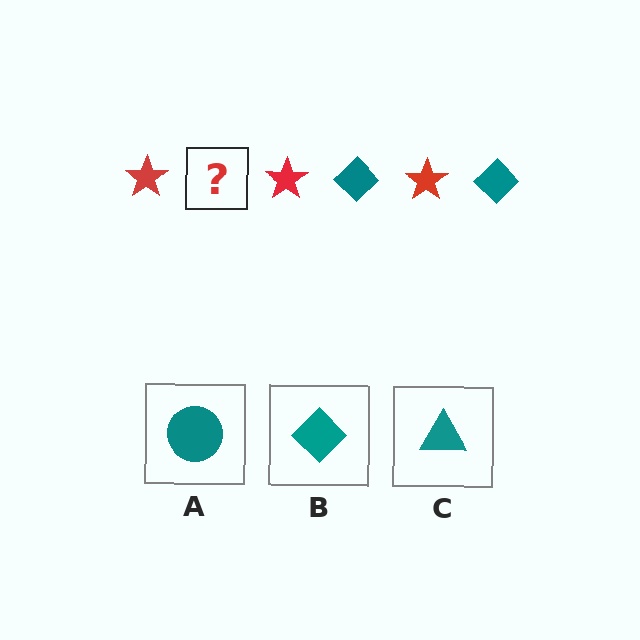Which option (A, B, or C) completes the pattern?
B.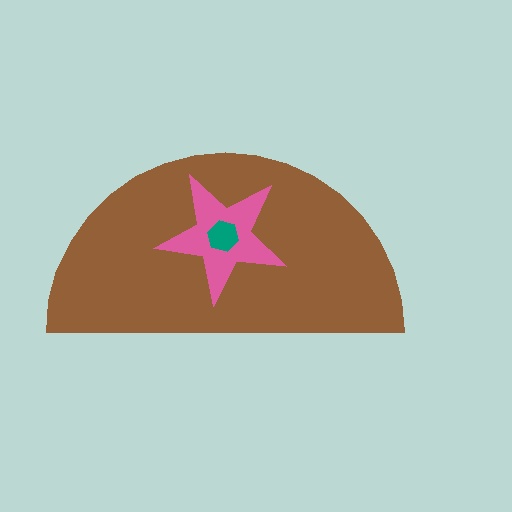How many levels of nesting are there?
3.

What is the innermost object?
The teal hexagon.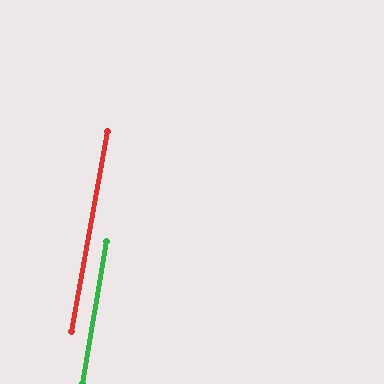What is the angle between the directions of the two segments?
Approximately 1 degree.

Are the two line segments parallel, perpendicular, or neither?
Parallel — their directions differ by only 0.5°.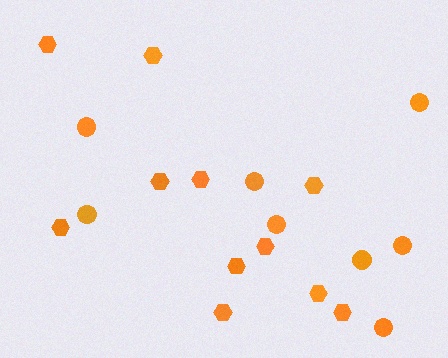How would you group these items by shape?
There are 2 groups: one group of circles (8) and one group of hexagons (11).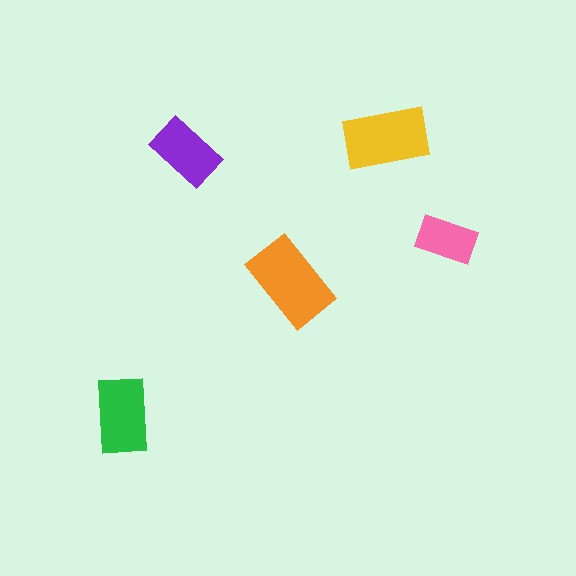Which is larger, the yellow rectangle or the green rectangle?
The yellow one.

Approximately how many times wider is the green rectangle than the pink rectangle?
About 1.5 times wider.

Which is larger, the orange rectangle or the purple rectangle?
The orange one.